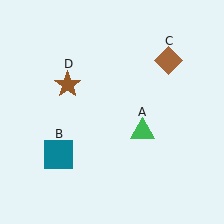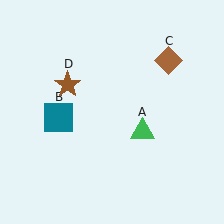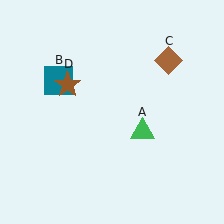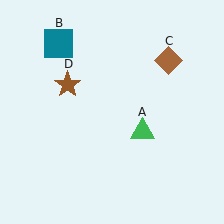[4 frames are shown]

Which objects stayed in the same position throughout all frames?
Green triangle (object A) and brown diamond (object C) and brown star (object D) remained stationary.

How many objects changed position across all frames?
1 object changed position: teal square (object B).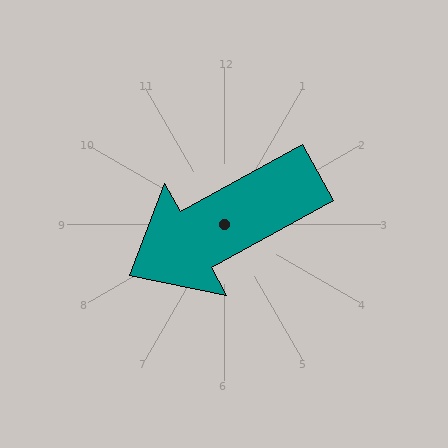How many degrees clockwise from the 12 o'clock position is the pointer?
Approximately 241 degrees.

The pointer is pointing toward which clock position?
Roughly 8 o'clock.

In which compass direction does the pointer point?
Southwest.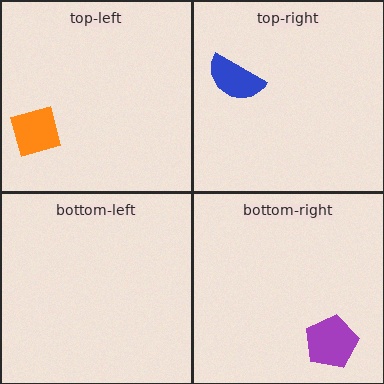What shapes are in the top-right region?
The blue semicircle.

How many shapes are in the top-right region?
1.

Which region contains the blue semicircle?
The top-right region.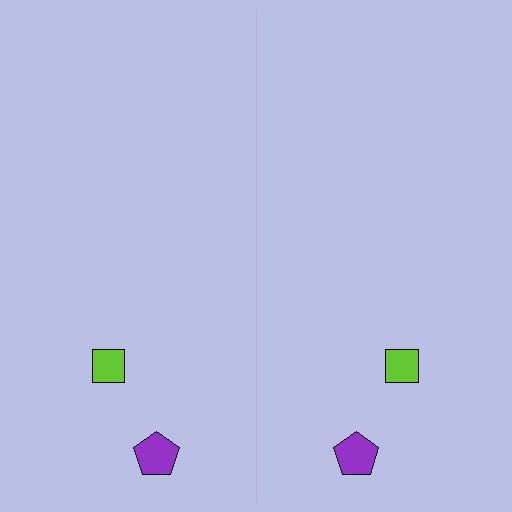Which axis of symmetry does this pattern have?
The pattern has a vertical axis of symmetry running through the center of the image.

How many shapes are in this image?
There are 4 shapes in this image.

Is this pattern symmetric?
Yes, this pattern has bilateral (reflection) symmetry.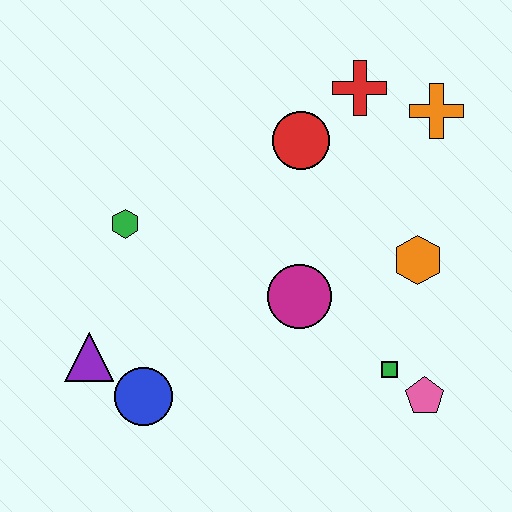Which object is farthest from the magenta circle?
The orange cross is farthest from the magenta circle.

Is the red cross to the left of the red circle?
No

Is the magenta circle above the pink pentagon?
Yes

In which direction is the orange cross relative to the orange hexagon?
The orange cross is above the orange hexagon.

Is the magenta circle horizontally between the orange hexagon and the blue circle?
Yes